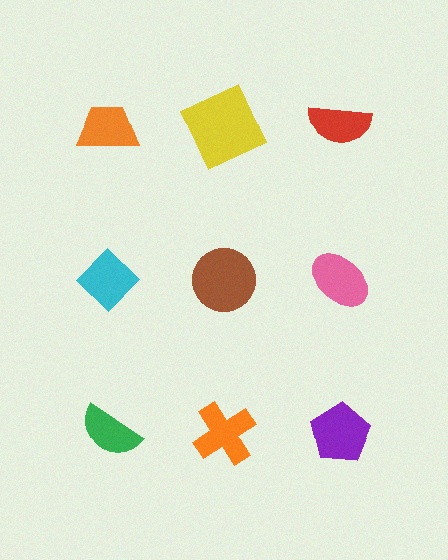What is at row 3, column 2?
An orange cross.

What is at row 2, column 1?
A cyan diamond.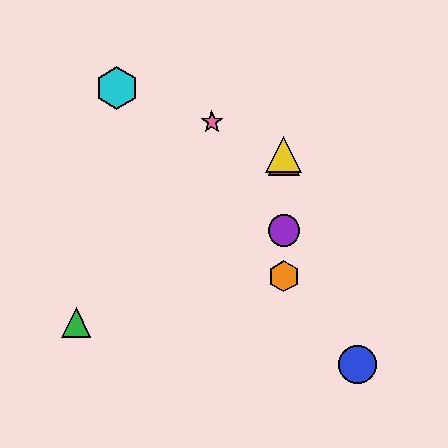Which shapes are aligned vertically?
The red triangle, the yellow triangle, the purple circle, the orange hexagon are aligned vertically.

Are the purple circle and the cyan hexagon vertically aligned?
No, the purple circle is at x≈284 and the cyan hexagon is at x≈117.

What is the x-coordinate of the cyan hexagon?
The cyan hexagon is at x≈117.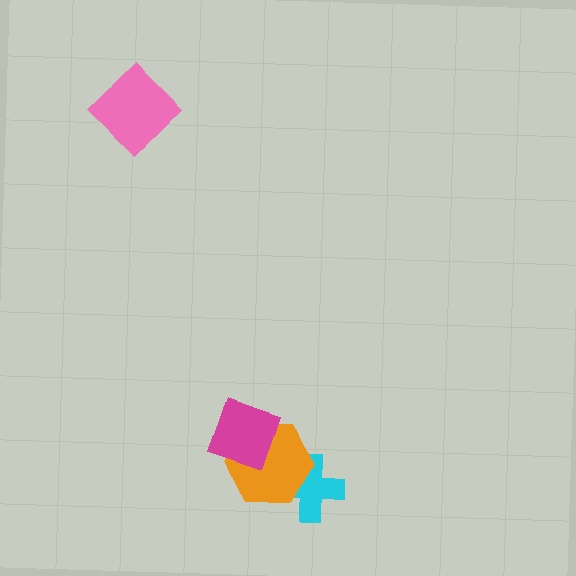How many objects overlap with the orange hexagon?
2 objects overlap with the orange hexagon.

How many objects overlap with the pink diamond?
0 objects overlap with the pink diamond.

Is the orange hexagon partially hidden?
Yes, it is partially covered by another shape.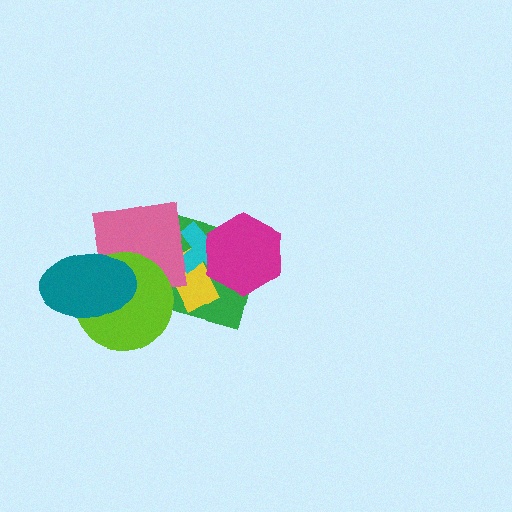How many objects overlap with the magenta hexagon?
3 objects overlap with the magenta hexagon.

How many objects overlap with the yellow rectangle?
4 objects overlap with the yellow rectangle.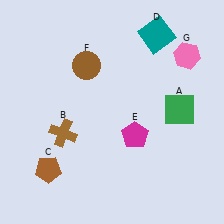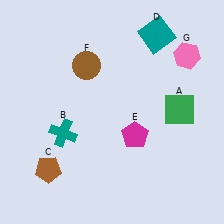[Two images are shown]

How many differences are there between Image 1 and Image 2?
There is 1 difference between the two images.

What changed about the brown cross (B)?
In Image 1, B is brown. In Image 2, it changed to teal.